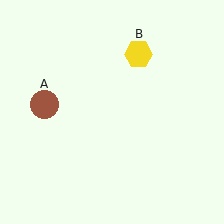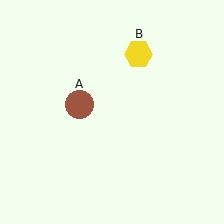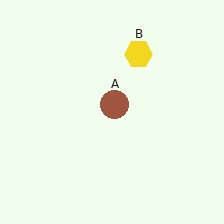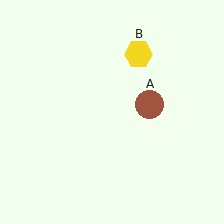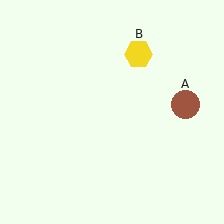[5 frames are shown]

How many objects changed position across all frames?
1 object changed position: brown circle (object A).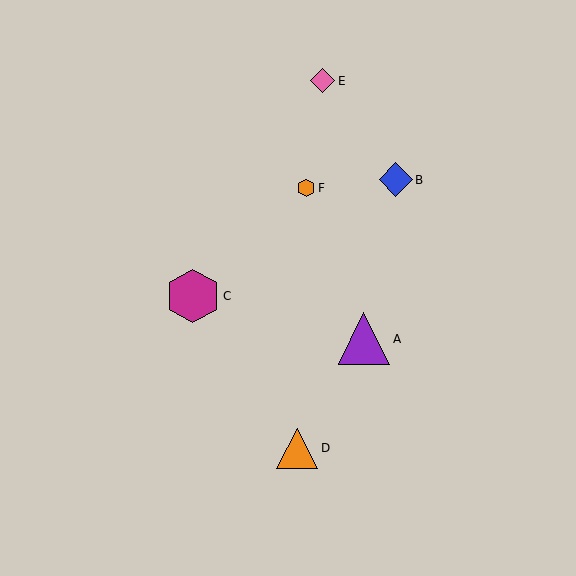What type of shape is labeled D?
Shape D is an orange triangle.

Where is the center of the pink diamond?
The center of the pink diamond is at (323, 81).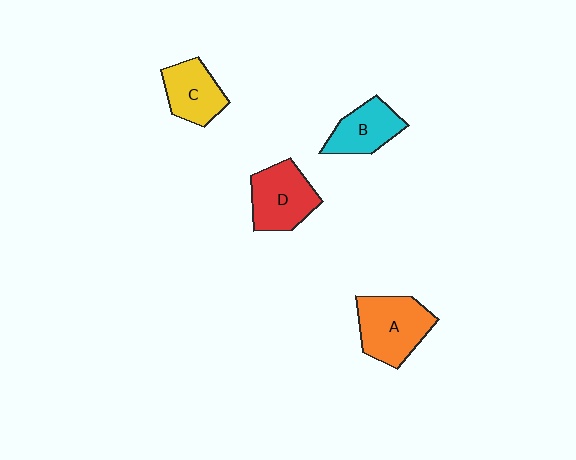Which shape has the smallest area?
Shape B (cyan).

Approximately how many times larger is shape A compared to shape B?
Approximately 1.4 times.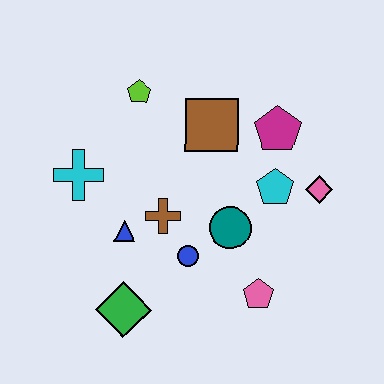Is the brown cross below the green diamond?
No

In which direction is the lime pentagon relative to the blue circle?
The lime pentagon is above the blue circle.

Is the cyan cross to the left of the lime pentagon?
Yes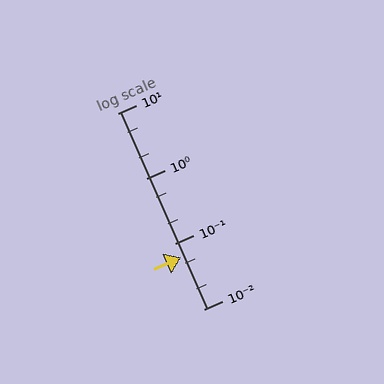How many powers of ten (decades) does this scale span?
The scale spans 3 decades, from 0.01 to 10.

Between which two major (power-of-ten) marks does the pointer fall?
The pointer is between 0.01 and 0.1.